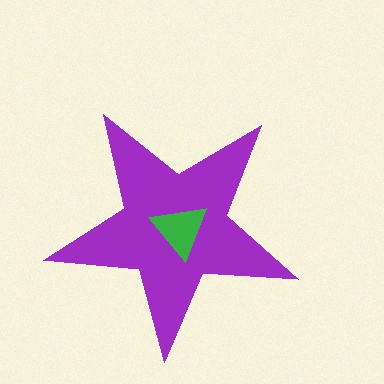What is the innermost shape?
The green triangle.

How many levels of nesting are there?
2.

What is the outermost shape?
The purple star.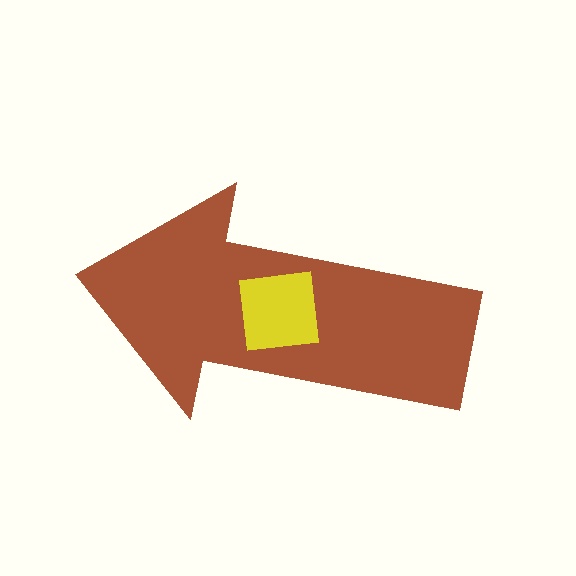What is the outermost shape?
The brown arrow.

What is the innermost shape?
The yellow square.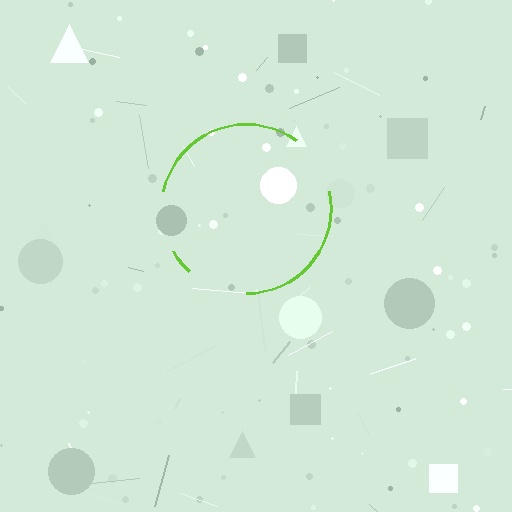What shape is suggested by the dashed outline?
The dashed outline suggests a circle.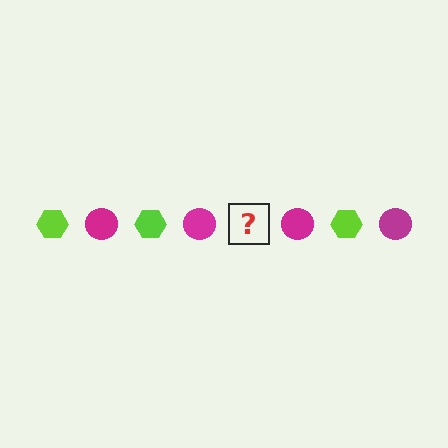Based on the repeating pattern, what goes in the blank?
The blank should be a lime hexagon.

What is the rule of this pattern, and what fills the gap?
The rule is that the pattern alternates between lime hexagon and magenta circle. The gap should be filled with a lime hexagon.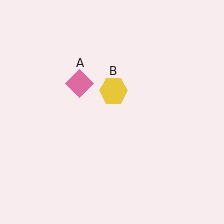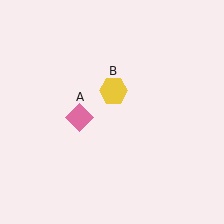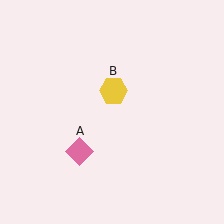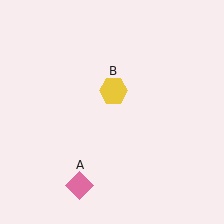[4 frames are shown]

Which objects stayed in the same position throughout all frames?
Yellow hexagon (object B) remained stationary.